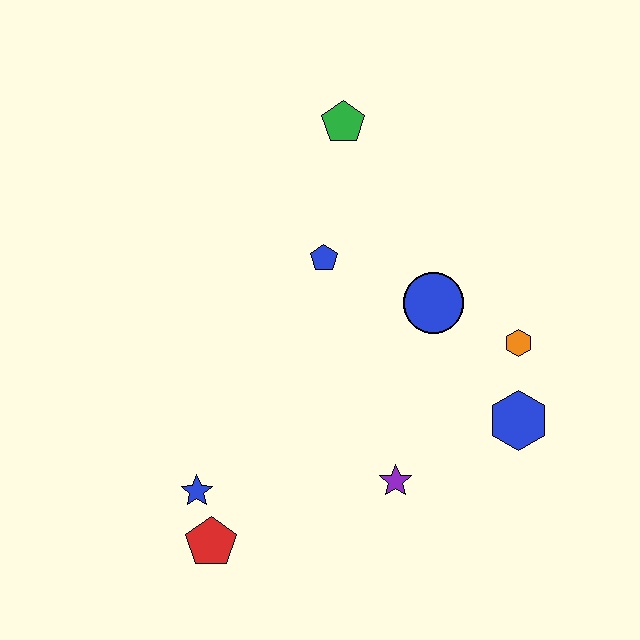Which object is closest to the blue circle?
The orange hexagon is closest to the blue circle.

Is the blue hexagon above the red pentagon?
Yes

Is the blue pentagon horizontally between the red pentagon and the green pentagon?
Yes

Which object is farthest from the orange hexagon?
The red pentagon is farthest from the orange hexagon.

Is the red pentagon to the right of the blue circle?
No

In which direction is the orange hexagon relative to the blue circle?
The orange hexagon is to the right of the blue circle.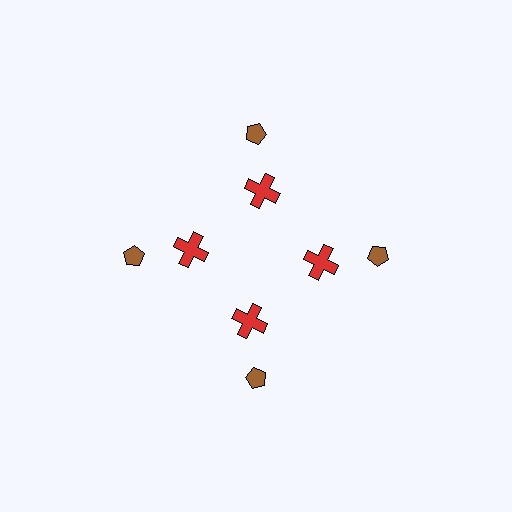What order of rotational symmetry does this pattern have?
This pattern has 4-fold rotational symmetry.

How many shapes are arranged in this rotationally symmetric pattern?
There are 8 shapes, arranged in 4 groups of 2.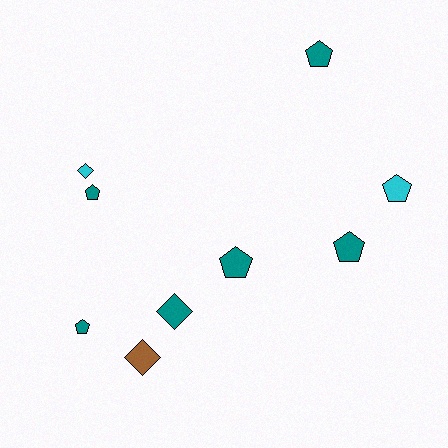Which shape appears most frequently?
Pentagon, with 6 objects.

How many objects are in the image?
There are 9 objects.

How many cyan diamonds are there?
There is 1 cyan diamond.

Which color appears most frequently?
Teal, with 6 objects.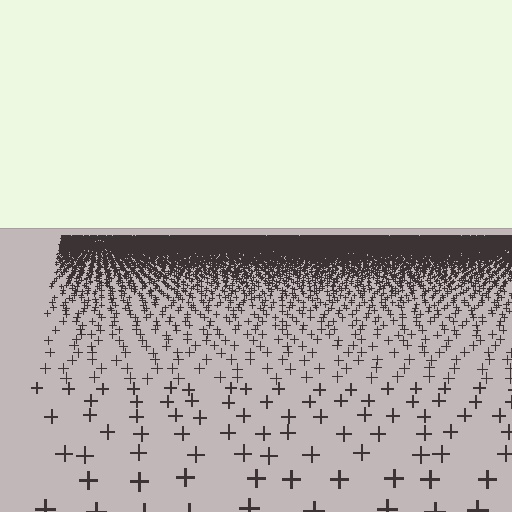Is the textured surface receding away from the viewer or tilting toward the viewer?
The surface is receding away from the viewer. Texture elements get smaller and denser toward the top.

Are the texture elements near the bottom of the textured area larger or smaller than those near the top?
Larger. Near the bottom, elements are closer to the viewer and appear at a bigger on-screen size.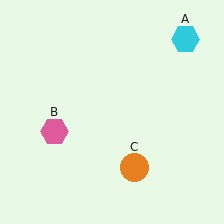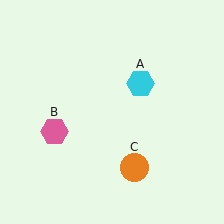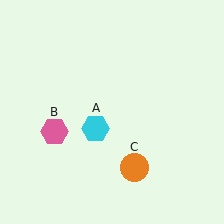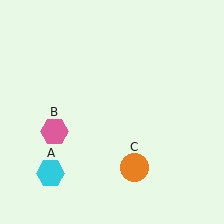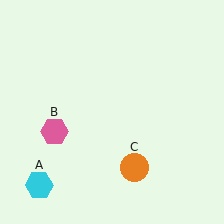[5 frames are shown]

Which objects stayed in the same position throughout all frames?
Pink hexagon (object B) and orange circle (object C) remained stationary.